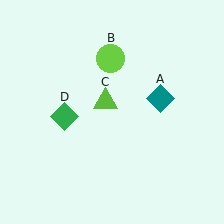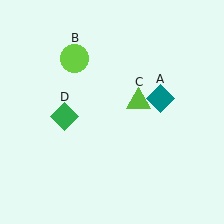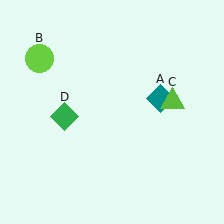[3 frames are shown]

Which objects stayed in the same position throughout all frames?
Teal diamond (object A) and green diamond (object D) remained stationary.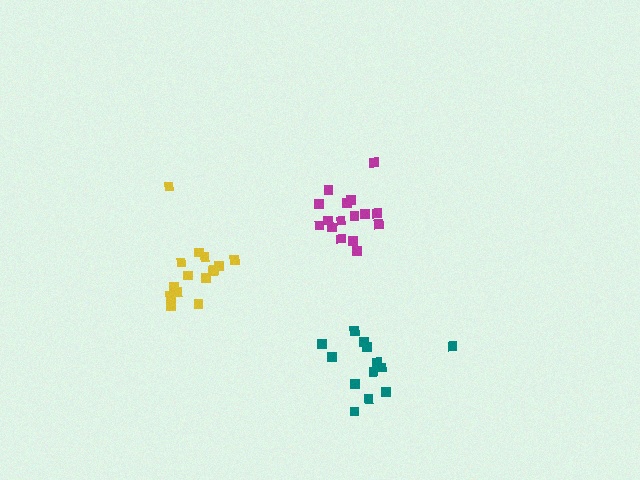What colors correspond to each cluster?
The clusters are colored: magenta, teal, yellow.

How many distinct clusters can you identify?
There are 3 distinct clusters.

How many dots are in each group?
Group 1: 16 dots, Group 2: 13 dots, Group 3: 15 dots (44 total).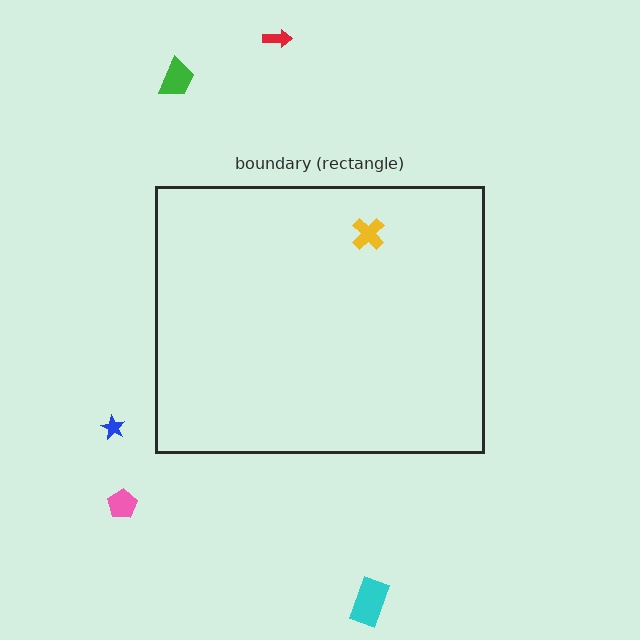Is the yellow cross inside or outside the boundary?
Inside.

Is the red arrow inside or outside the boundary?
Outside.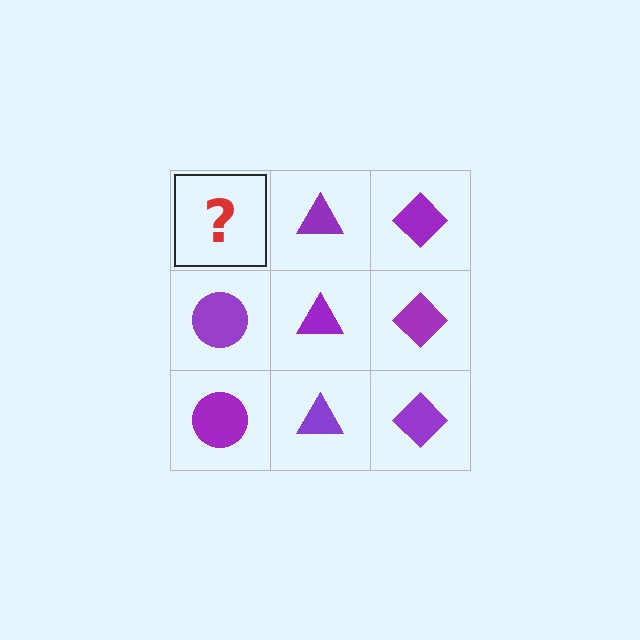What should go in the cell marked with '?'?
The missing cell should contain a purple circle.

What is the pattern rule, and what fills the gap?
The rule is that each column has a consistent shape. The gap should be filled with a purple circle.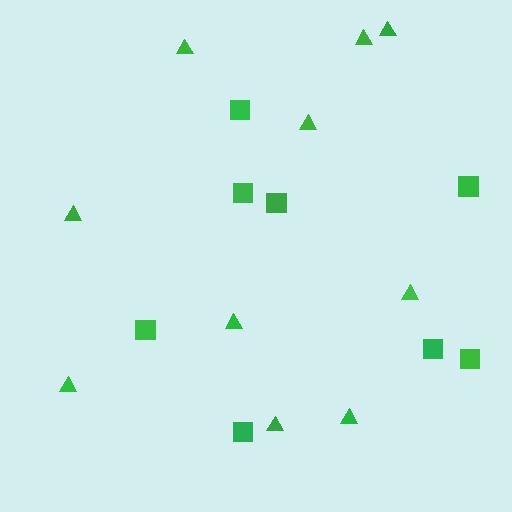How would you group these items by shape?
There are 2 groups: one group of squares (8) and one group of triangles (10).